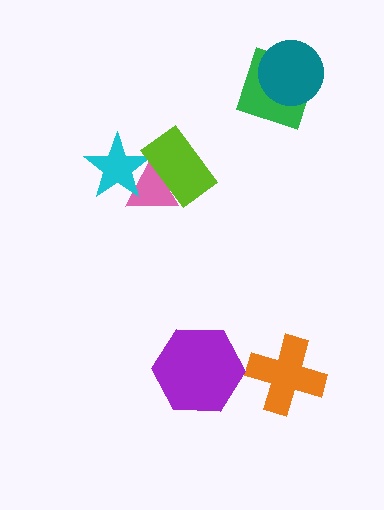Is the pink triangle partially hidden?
Yes, it is partially covered by another shape.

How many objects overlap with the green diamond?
1 object overlaps with the green diamond.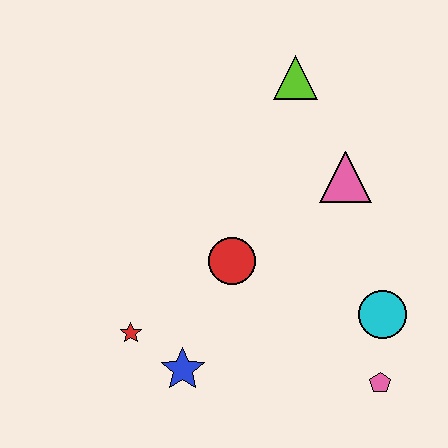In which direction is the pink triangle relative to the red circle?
The pink triangle is to the right of the red circle.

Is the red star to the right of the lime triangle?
No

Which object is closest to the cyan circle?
The pink pentagon is closest to the cyan circle.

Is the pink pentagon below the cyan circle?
Yes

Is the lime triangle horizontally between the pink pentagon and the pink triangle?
No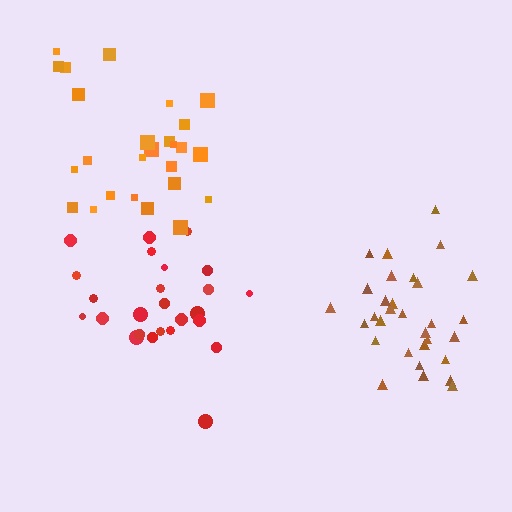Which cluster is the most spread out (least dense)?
Orange.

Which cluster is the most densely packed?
Brown.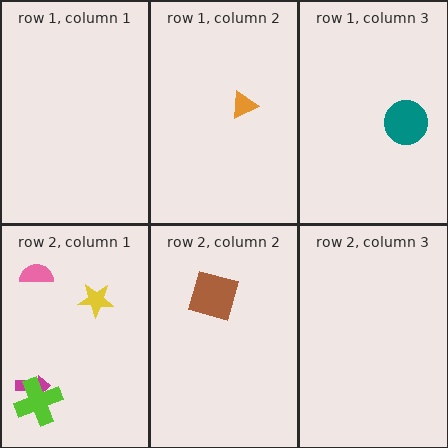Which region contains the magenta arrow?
The row 2, column 1 region.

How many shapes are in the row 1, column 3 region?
1.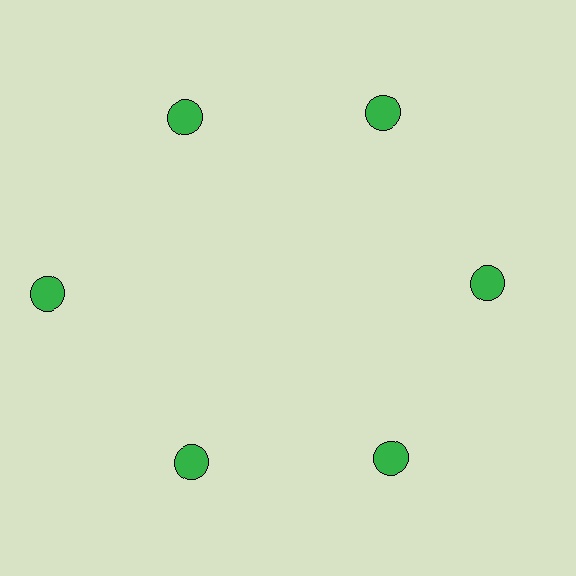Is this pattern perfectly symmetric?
No. The 6 green circles are arranged in a ring, but one element near the 9 o'clock position is pushed outward from the center, breaking the 6-fold rotational symmetry.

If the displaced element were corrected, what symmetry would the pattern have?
It would have 6-fold rotational symmetry — the pattern would map onto itself every 60 degrees.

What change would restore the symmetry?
The symmetry would be restored by moving it inward, back onto the ring so that all 6 circles sit at equal angles and equal distance from the center.